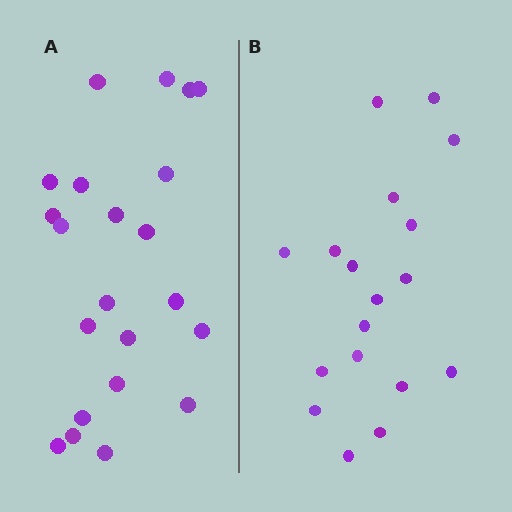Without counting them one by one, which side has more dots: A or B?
Region A (the left region) has more dots.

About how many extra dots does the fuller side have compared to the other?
Region A has about 4 more dots than region B.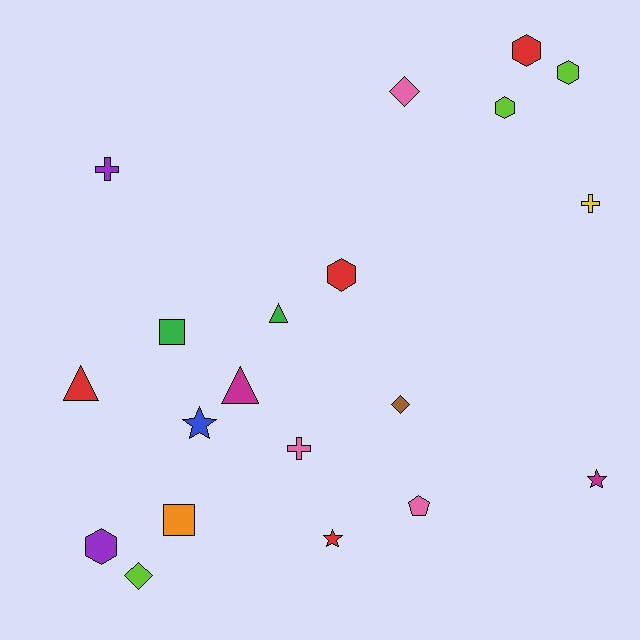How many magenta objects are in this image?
There are 2 magenta objects.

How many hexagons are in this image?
There are 5 hexagons.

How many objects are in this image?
There are 20 objects.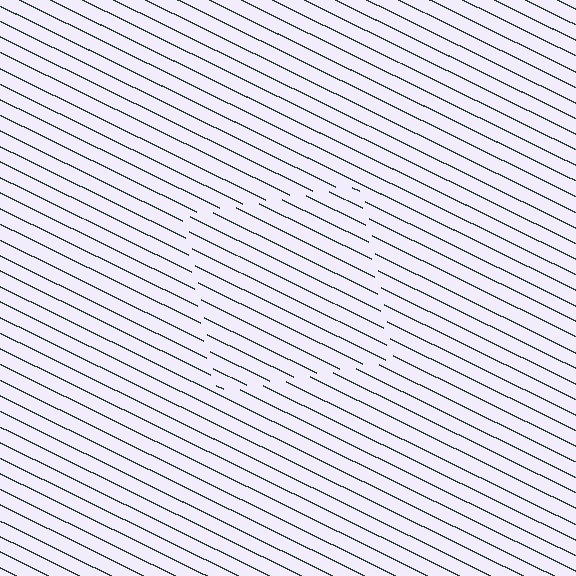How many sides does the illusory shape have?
4 sides — the line-ends trace a square.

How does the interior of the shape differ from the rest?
The interior of the shape contains the same grating, shifted by half a period — the contour is defined by the phase discontinuity where line-ends from the inner and outer gratings abut.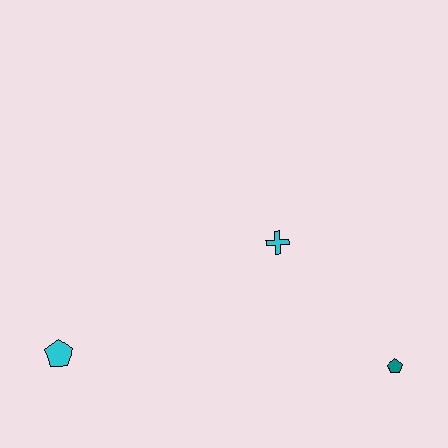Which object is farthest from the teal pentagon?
The cyan pentagon is farthest from the teal pentagon.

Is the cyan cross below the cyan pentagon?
No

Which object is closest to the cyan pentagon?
The cyan cross is closest to the cyan pentagon.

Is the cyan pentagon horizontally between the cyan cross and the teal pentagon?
No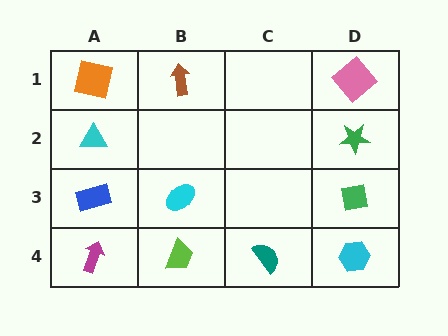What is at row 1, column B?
A brown arrow.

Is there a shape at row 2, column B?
No, that cell is empty.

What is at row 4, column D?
A cyan hexagon.